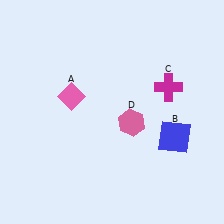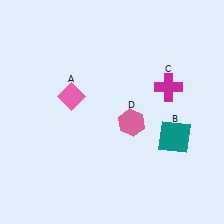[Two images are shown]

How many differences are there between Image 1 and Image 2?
There is 1 difference between the two images.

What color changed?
The square (B) changed from blue in Image 1 to teal in Image 2.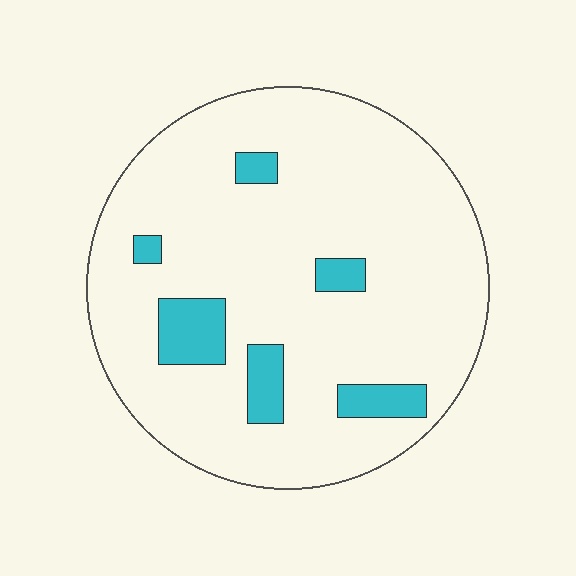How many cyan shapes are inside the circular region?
6.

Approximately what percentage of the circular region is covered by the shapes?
Approximately 10%.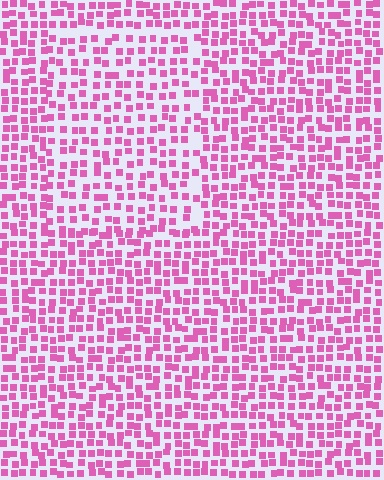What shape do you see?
I see a rectangle.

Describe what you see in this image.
The image contains small pink elements arranged at two different densities. A rectangle-shaped region is visible where the elements are less densely packed than the surrounding area.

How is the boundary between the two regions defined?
The boundary is defined by a change in element density (approximately 1.4x ratio). All elements are the same color, size, and shape.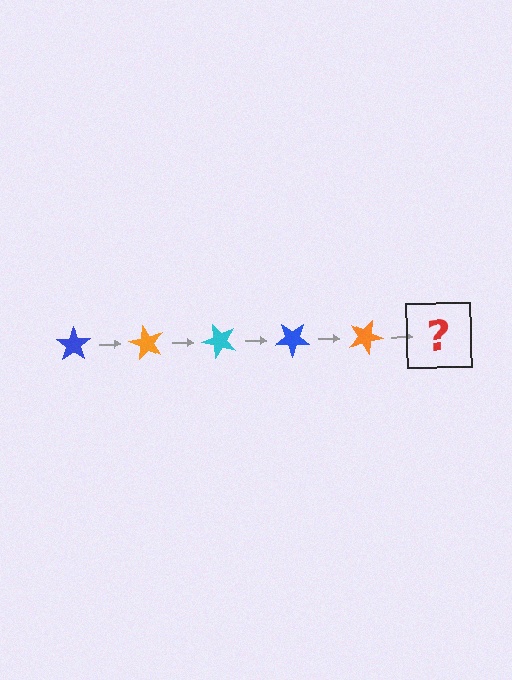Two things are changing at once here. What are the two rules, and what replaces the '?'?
The two rules are that it rotates 60 degrees each step and the color cycles through blue, orange, and cyan. The '?' should be a cyan star, rotated 300 degrees from the start.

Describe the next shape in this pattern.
It should be a cyan star, rotated 300 degrees from the start.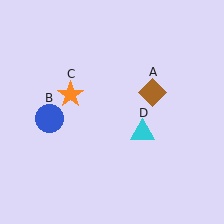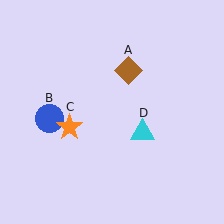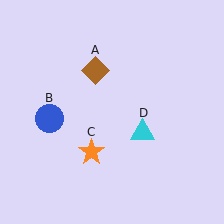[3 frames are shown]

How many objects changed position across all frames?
2 objects changed position: brown diamond (object A), orange star (object C).